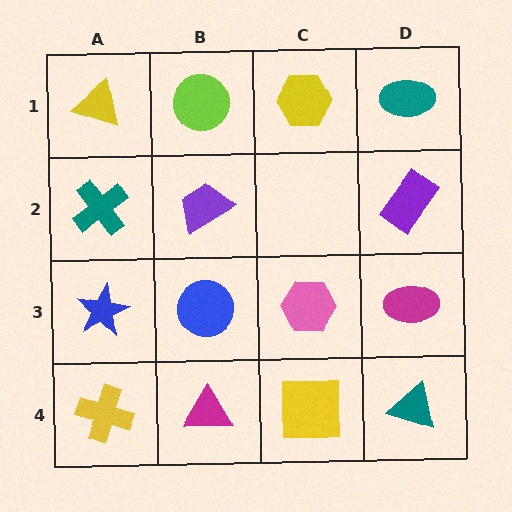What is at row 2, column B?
A purple trapezoid.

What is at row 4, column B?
A magenta triangle.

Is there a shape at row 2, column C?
No, that cell is empty.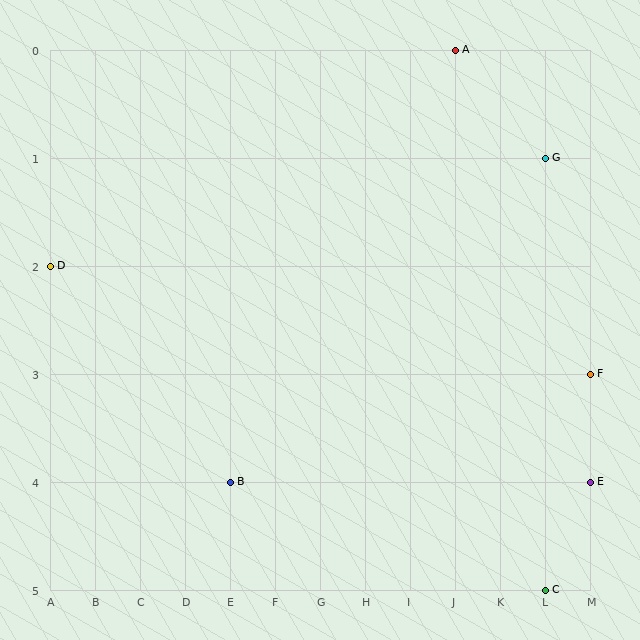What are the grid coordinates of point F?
Point F is at grid coordinates (M, 3).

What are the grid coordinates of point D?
Point D is at grid coordinates (A, 2).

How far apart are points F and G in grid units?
Points F and G are 1 column and 2 rows apart (about 2.2 grid units diagonally).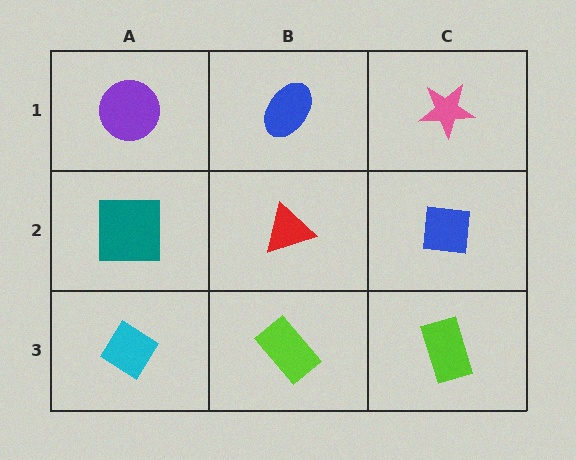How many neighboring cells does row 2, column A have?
3.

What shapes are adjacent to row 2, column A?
A purple circle (row 1, column A), a cyan diamond (row 3, column A), a red triangle (row 2, column B).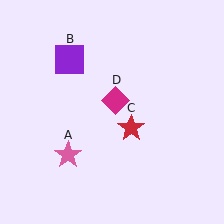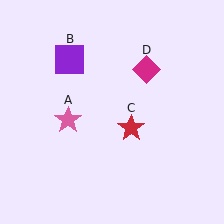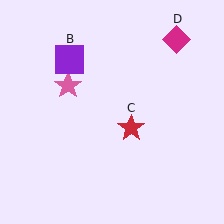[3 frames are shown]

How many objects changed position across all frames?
2 objects changed position: pink star (object A), magenta diamond (object D).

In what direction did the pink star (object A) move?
The pink star (object A) moved up.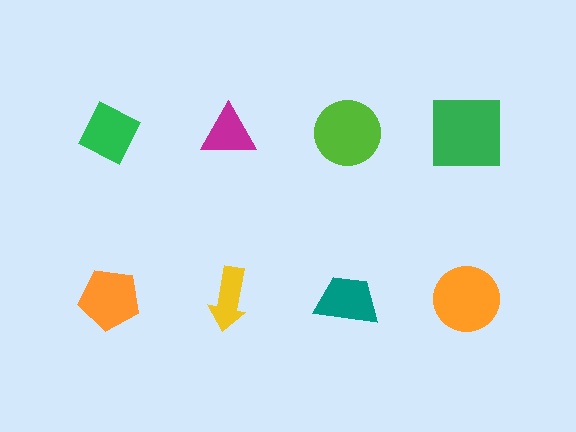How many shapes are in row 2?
4 shapes.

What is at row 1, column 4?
A green square.